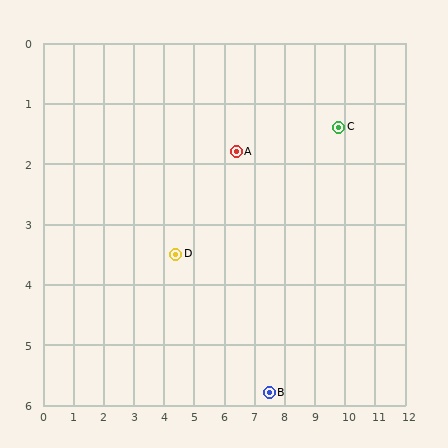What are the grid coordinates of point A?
Point A is at approximately (6.4, 1.8).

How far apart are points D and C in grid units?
Points D and C are about 5.8 grid units apart.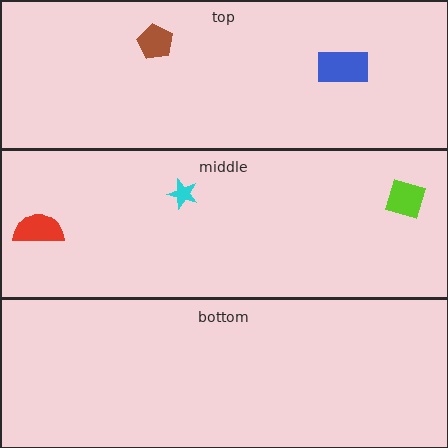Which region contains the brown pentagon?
The top region.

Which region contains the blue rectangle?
The top region.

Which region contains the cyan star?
The middle region.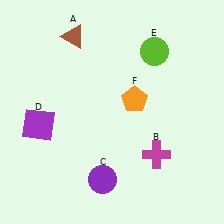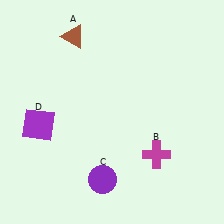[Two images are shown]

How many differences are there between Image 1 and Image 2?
There are 2 differences between the two images.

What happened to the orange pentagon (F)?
The orange pentagon (F) was removed in Image 2. It was in the top-right area of Image 1.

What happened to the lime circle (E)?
The lime circle (E) was removed in Image 2. It was in the top-right area of Image 1.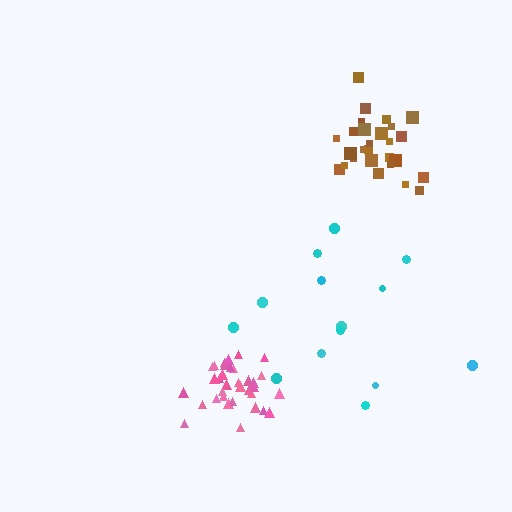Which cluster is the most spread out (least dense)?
Cyan.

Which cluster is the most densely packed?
Pink.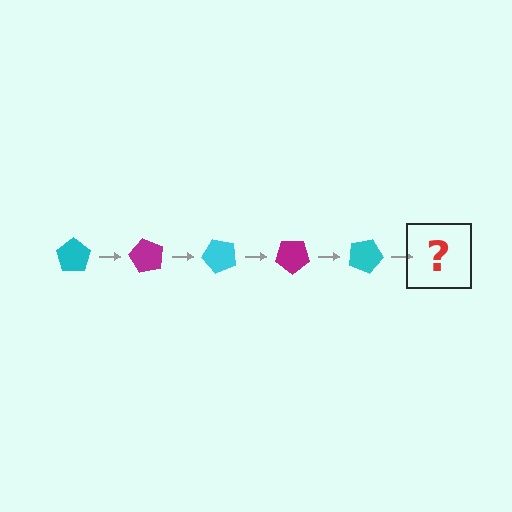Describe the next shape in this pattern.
It should be a magenta pentagon, rotated 300 degrees from the start.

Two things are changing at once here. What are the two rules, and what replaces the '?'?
The two rules are that it rotates 60 degrees each step and the color cycles through cyan and magenta. The '?' should be a magenta pentagon, rotated 300 degrees from the start.